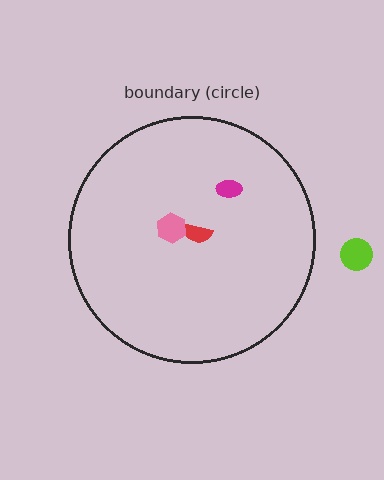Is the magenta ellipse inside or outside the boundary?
Inside.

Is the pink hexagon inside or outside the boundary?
Inside.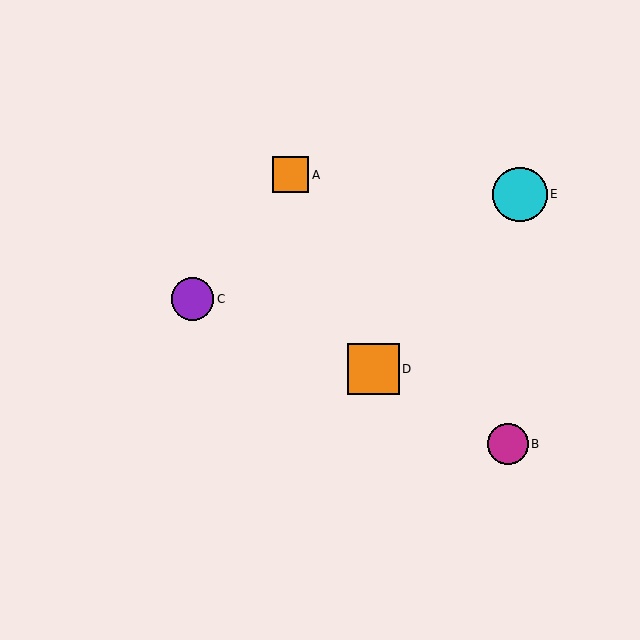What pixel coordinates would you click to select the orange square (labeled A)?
Click at (290, 175) to select the orange square A.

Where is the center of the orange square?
The center of the orange square is at (290, 175).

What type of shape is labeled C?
Shape C is a purple circle.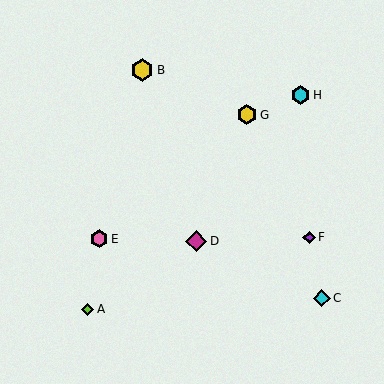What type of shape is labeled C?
Shape C is a cyan diamond.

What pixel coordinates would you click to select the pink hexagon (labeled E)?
Click at (99, 239) to select the pink hexagon E.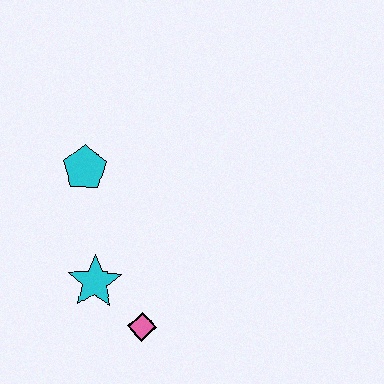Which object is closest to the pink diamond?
The cyan star is closest to the pink diamond.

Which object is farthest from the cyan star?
The cyan pentagon is farthest from the cyan star.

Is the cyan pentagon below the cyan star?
No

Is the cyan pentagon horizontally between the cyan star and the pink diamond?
No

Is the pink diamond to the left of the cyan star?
No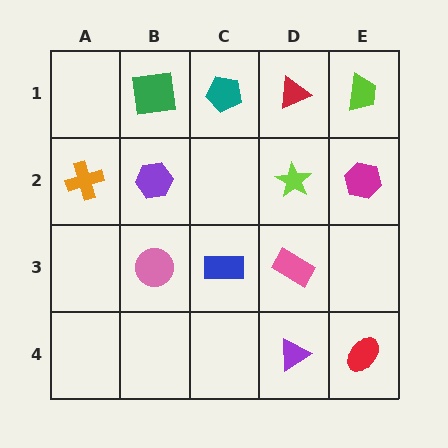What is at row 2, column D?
A lime star.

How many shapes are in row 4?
2 shapes.